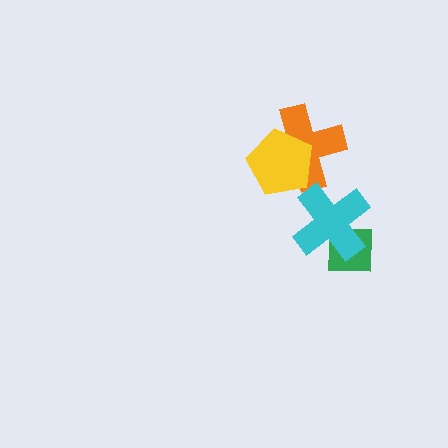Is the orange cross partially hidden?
Yes, it is partially covered by another shape.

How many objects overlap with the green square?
1 object overlaps with the green square.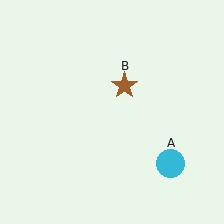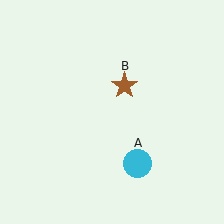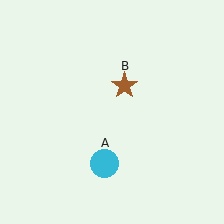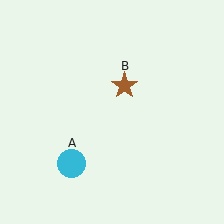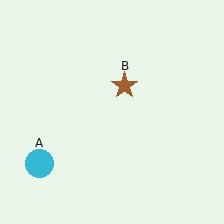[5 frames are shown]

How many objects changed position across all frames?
1 object changed position: cyan circle (object A).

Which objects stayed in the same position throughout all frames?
Brown star (object B) remained stationary.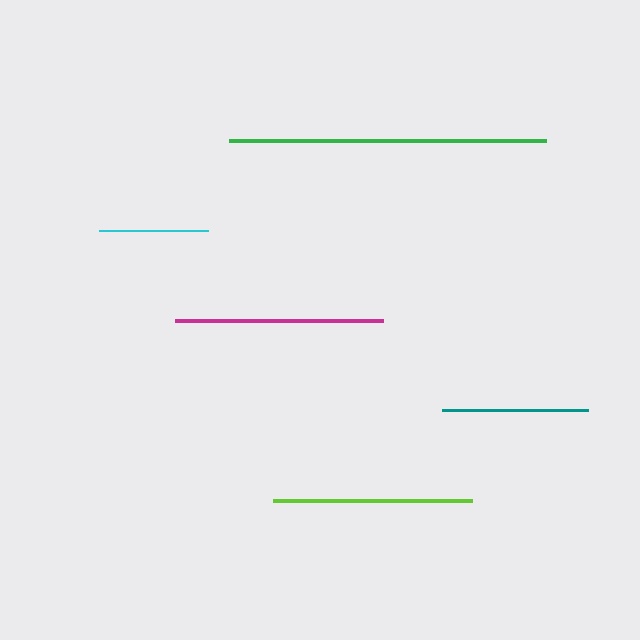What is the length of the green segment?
The green segment is approximately 317 pixels long.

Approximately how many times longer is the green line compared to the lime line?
The green line is approximately 1.6 times the length of the lime line.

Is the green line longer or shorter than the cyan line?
The green line is longer than the cyan line.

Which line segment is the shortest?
The cyan line is the shortest at approximately 110 pixels.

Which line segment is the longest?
The green line is the longest at approximately 317 pixels.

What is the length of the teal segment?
The teal segment is approximately 146 pixels long.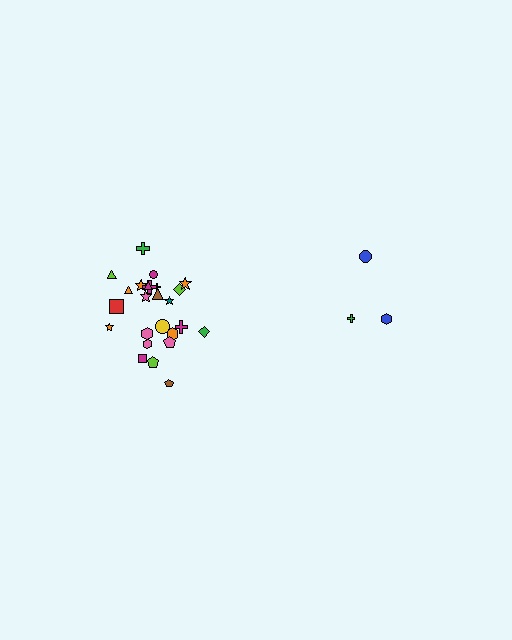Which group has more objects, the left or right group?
The left group.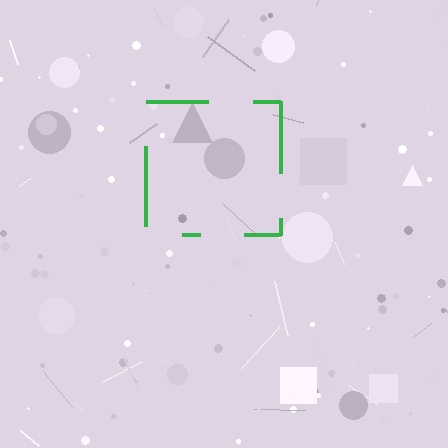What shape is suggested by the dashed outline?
The dashed outline suggests a square.